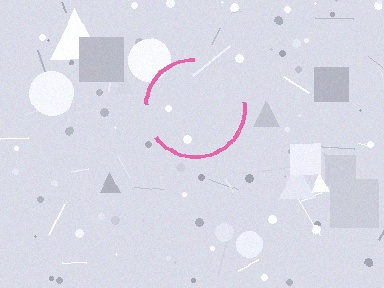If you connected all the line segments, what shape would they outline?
They would outline a circle.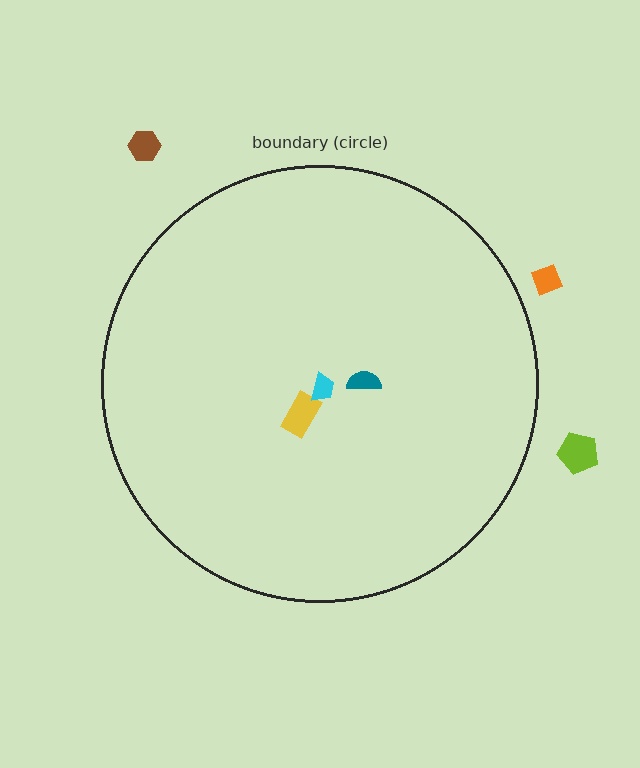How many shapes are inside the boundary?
3 inside, 3 outside.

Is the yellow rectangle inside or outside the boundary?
Inside.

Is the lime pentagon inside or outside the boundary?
Outside.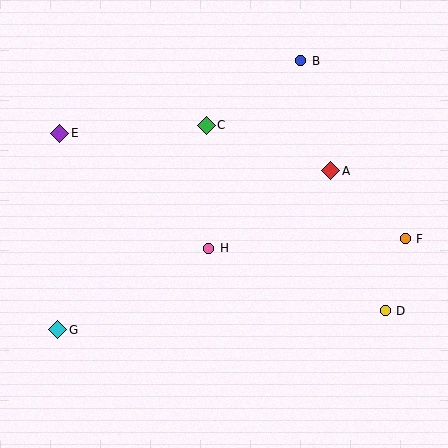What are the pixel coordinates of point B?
Point B is at (301, 61).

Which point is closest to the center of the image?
Point H at (209, 248) is closest to the center.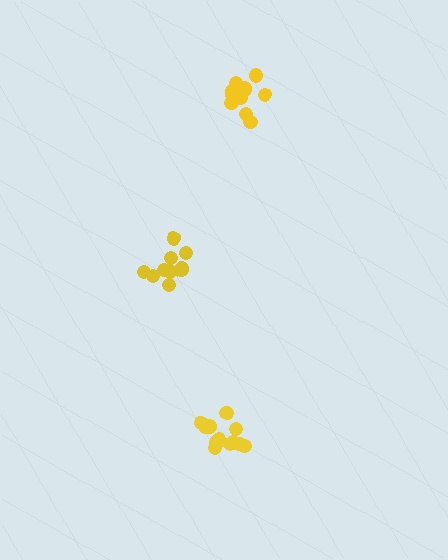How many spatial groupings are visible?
There are 3 spatial groupings.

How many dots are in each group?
Group 1: 10 dots, Group 2: 14 dots, Group 3: 11 dots (35 total).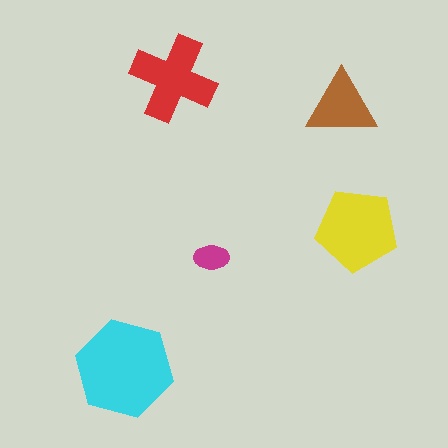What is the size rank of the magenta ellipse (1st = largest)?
5th.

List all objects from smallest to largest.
The magenta ellipse, the brown triangle, the red cross, the yellow pentagon, the cyan hexagon.